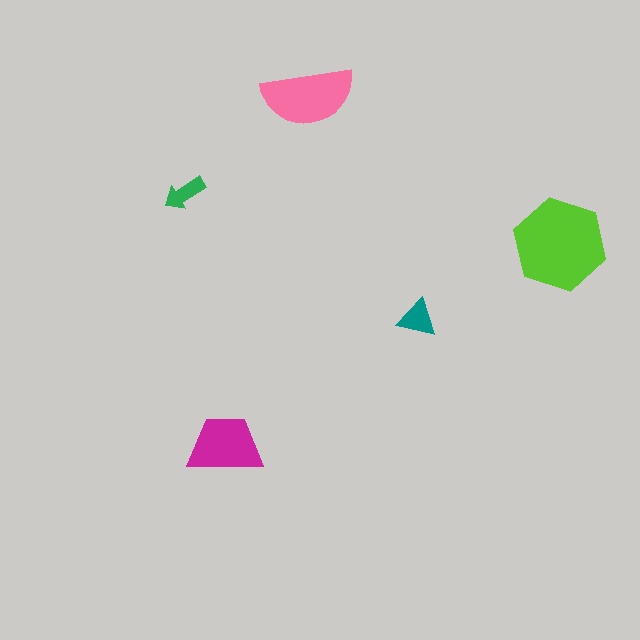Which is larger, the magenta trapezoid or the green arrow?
The magenta trapezoid.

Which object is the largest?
The lime hexagon.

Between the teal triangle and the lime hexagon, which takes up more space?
The lime hexagon.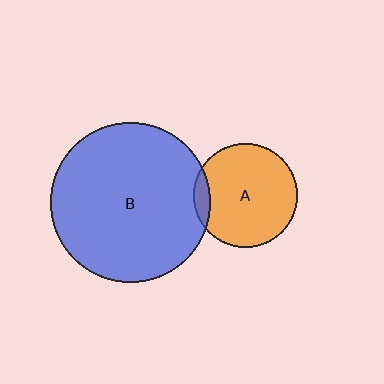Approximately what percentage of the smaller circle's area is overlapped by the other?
Approximately 10%.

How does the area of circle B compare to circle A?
Approximately 2.4 times.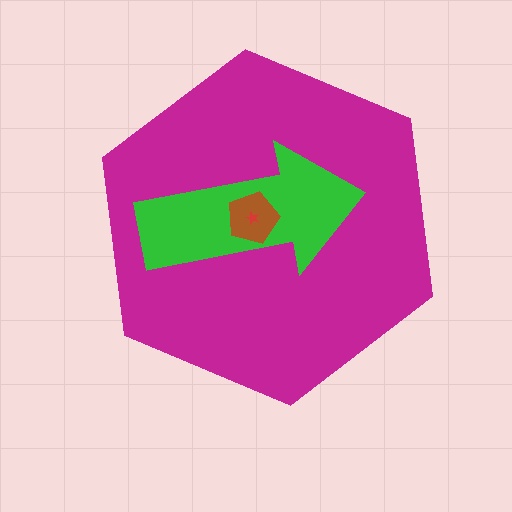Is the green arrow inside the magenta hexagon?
Yes.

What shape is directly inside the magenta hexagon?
The green arrow.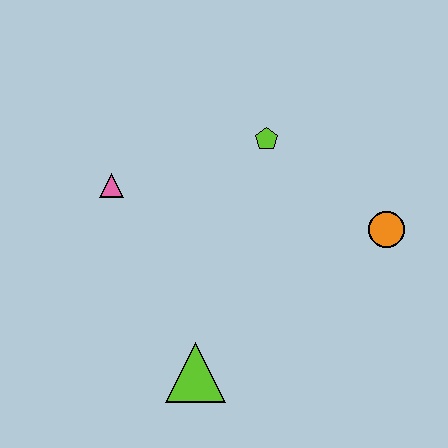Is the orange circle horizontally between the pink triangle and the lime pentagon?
No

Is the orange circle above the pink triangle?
No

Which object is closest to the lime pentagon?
The orange circle is closest to the lime pentagon.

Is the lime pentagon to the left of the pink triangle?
No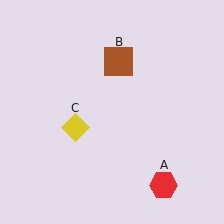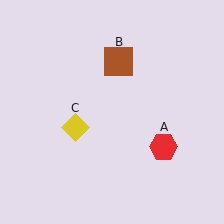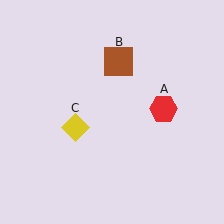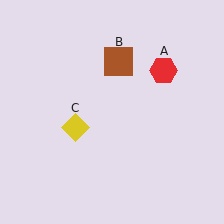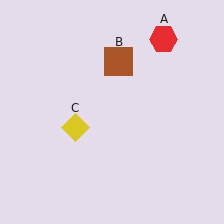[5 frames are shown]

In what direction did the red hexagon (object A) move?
The red hexagon (object A) moved up.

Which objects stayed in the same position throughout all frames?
Brown square (object B) and yellow diamond (object C) remained stationary.